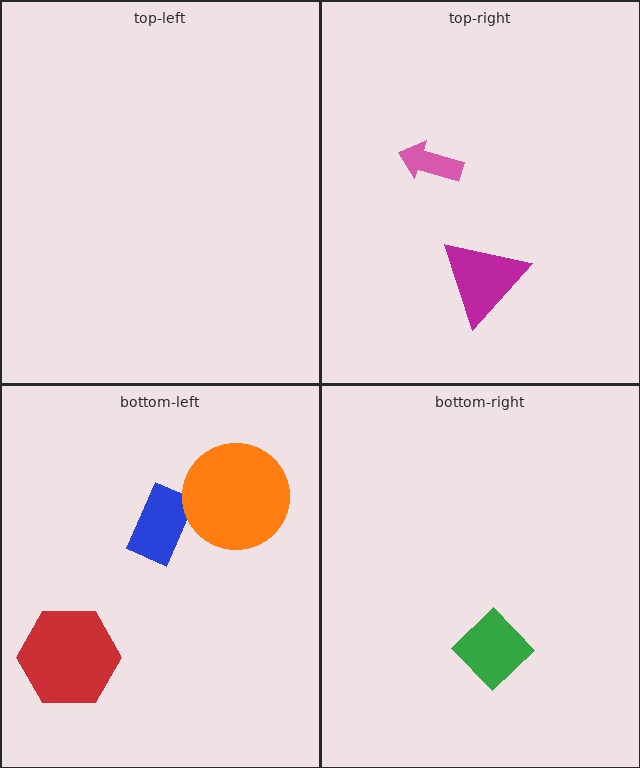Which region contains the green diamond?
The bottom-right region.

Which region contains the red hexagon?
The bottom-left region.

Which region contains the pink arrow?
The top-right region.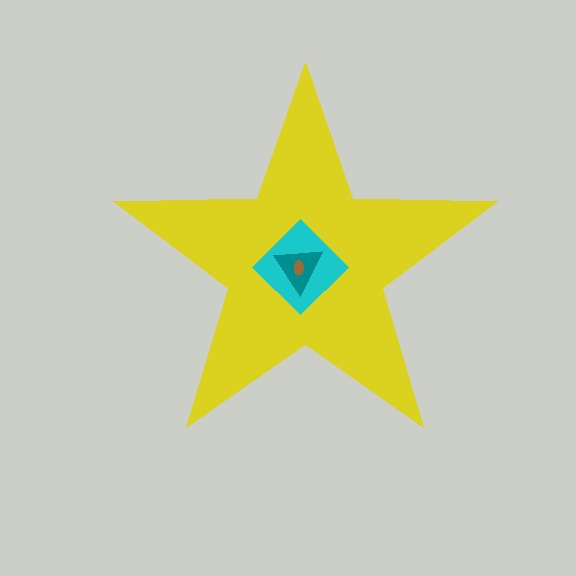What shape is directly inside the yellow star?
The cyan diamond.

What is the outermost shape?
The yellow star.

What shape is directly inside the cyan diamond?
The teal triangle.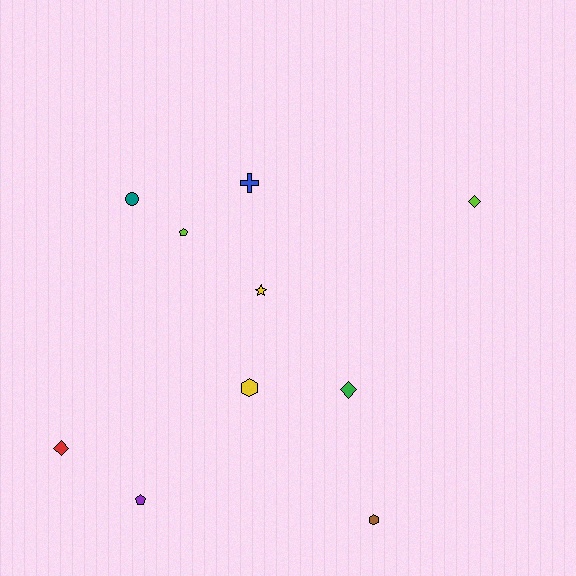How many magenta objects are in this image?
There are no magenta objects.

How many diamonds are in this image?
There are 3 diamonds.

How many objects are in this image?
There are 10 objects.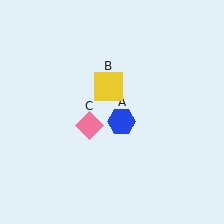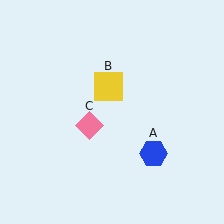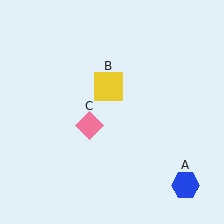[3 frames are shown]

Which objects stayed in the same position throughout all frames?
Yellow square (object B) and pink diamond (object C) remained stationary.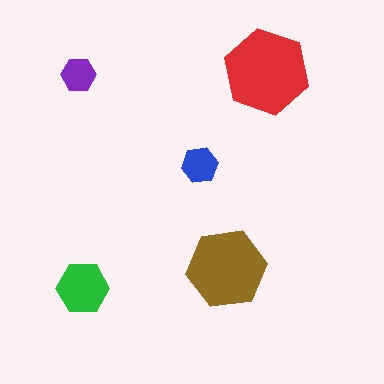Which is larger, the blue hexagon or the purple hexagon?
The blue one.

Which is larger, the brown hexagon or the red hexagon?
The red one.